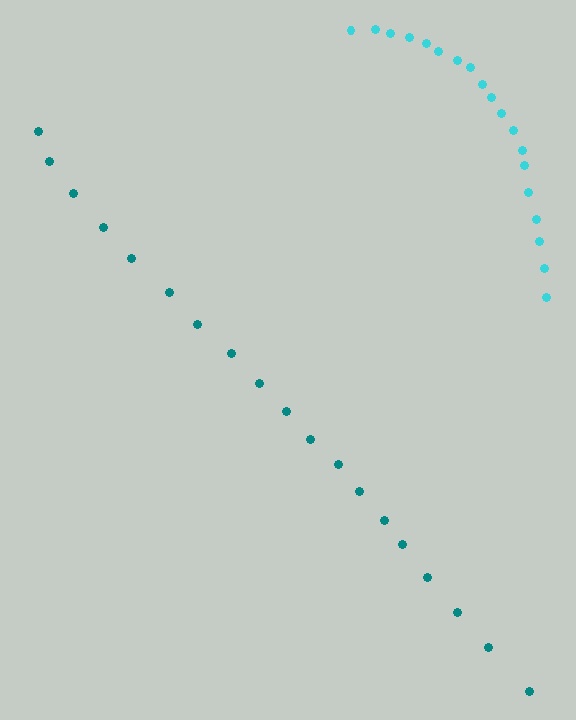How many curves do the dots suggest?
There are 2 distinct paths.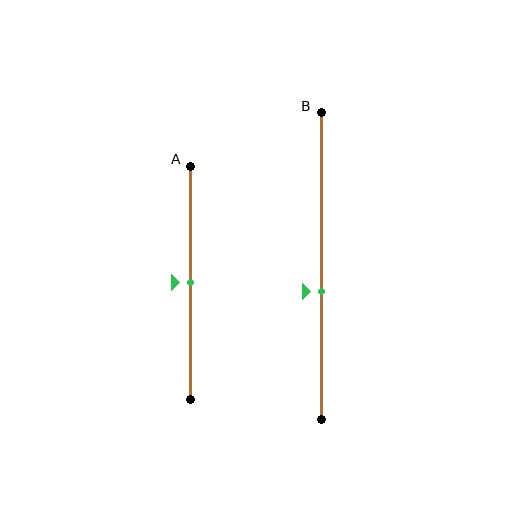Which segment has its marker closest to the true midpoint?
Segment A has its marker closest to the true midpoint.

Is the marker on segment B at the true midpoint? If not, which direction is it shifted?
No, the marker on segment B is shifted downward by about 8% of the segment length.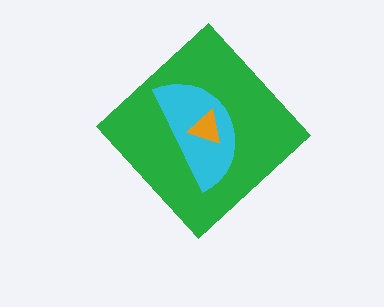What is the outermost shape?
The green diamond.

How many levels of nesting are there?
3.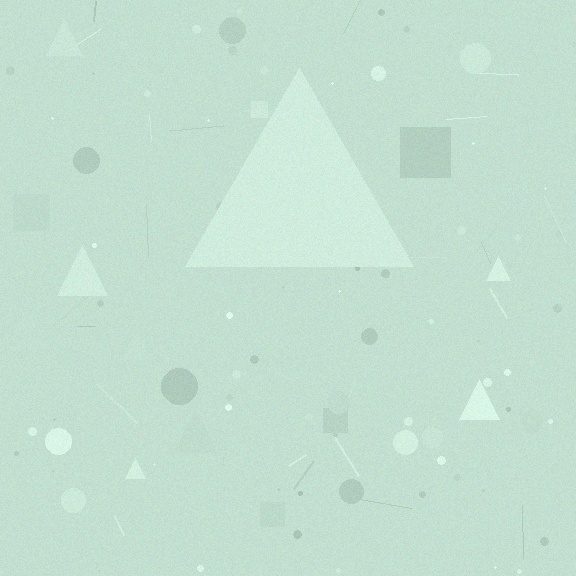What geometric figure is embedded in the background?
A triangle is embedded in the background.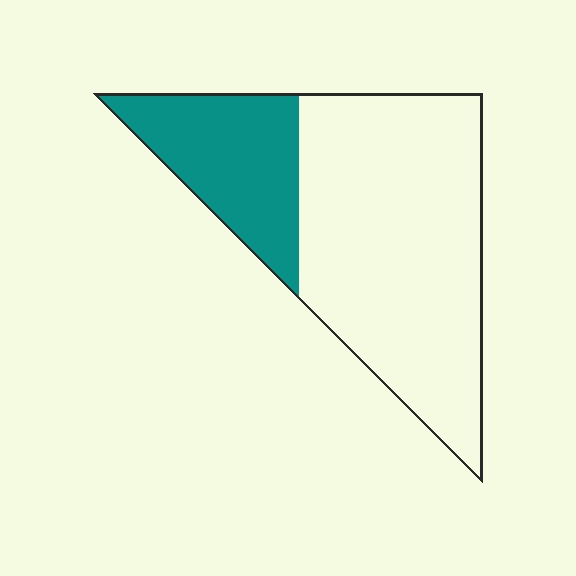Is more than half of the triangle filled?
No.